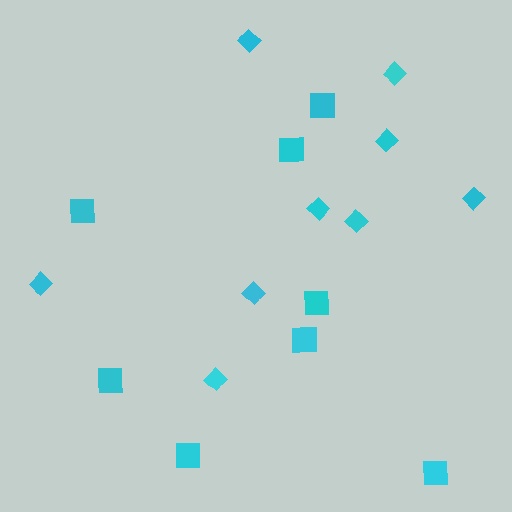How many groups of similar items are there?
There are 2 groups: one group of squares (8) and one group of diamonds (9).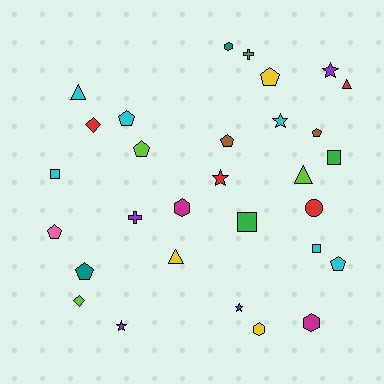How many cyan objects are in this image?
There are 6 cyan objects.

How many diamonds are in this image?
There are 2 diamonds.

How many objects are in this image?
There are 30 objects.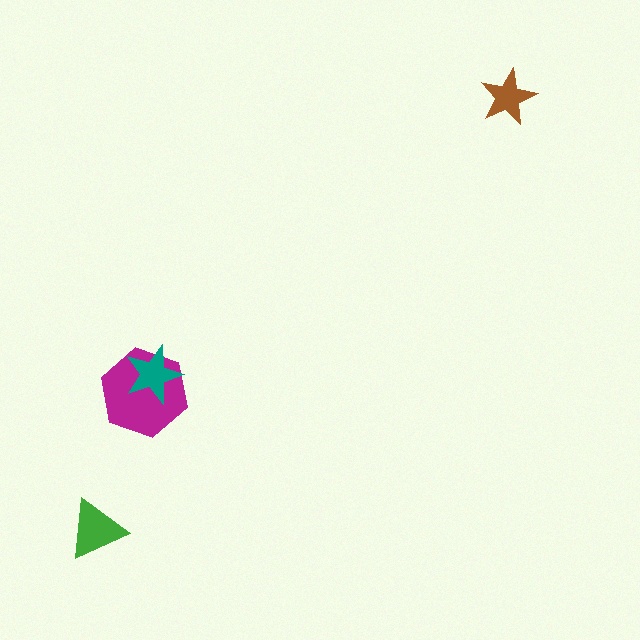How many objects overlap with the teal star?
1 object overlaps with the teal star.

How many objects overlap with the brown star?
0 objects overlap with the brown star.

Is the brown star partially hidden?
No, no other shape covers it.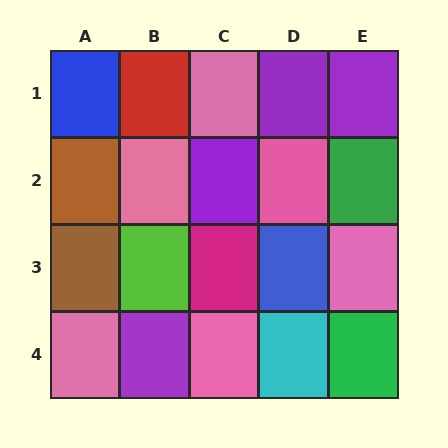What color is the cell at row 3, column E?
Pink.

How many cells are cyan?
1 cell is cyan.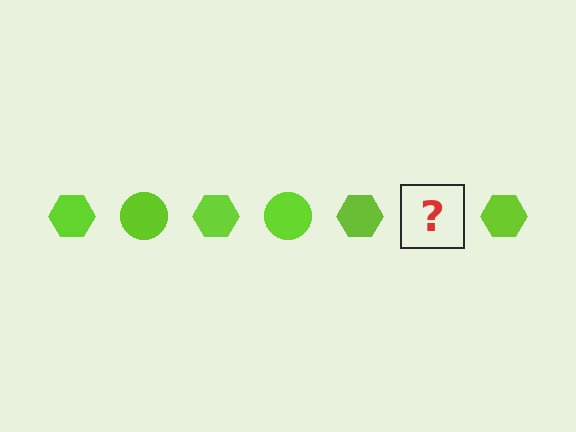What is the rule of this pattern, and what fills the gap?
The rule is that the pattern cycles through hexagon, circle shapes in lime. The gap should be filled with a lime circle.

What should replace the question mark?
The question mark should be replaced with a lime circle.